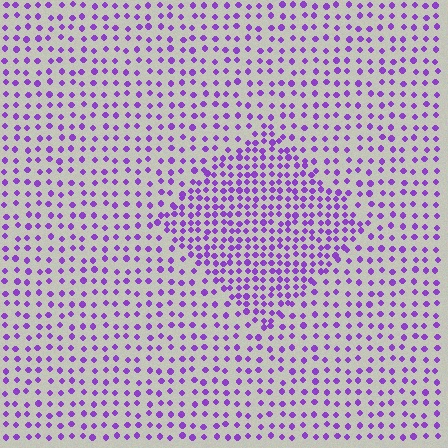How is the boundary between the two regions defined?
The boundary is defined by a change in element density (approximately 1.9x ratio). All elements are the same color, size, and shape.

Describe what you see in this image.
The image contains small purple elements arranged at two different densities. A diamond-shaped region is visible where the elements are more densely packed than the surrounding area.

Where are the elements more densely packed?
The elements are more densely packed inside the diamond boundary.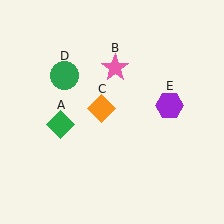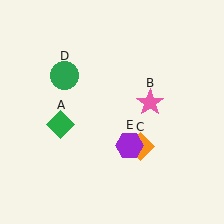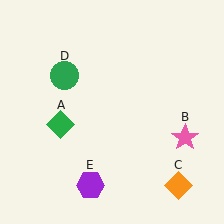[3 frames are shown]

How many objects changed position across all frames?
3 objects changed position: pink star (object B), orange diamond (object C), purple hexagon (object E).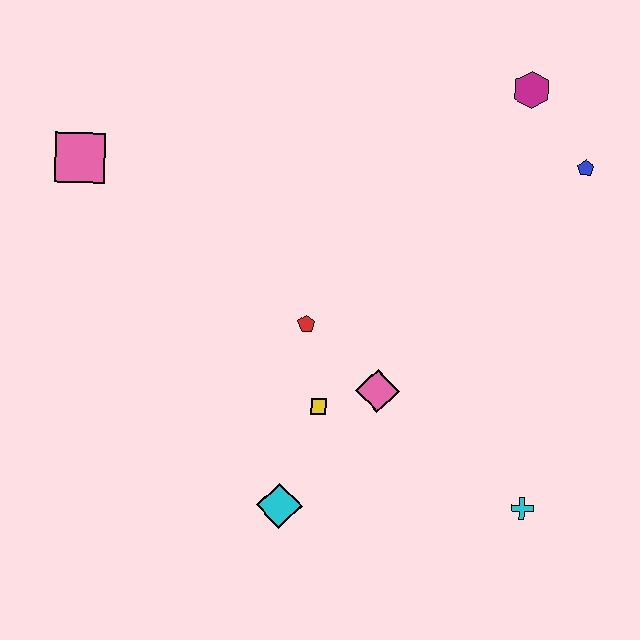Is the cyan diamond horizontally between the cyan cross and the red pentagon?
No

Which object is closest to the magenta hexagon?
The blue pentagon is closest to the magenta hexagon.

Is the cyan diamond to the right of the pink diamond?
No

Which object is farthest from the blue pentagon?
The pink square is farthest from the blue pentagon.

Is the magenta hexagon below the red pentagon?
No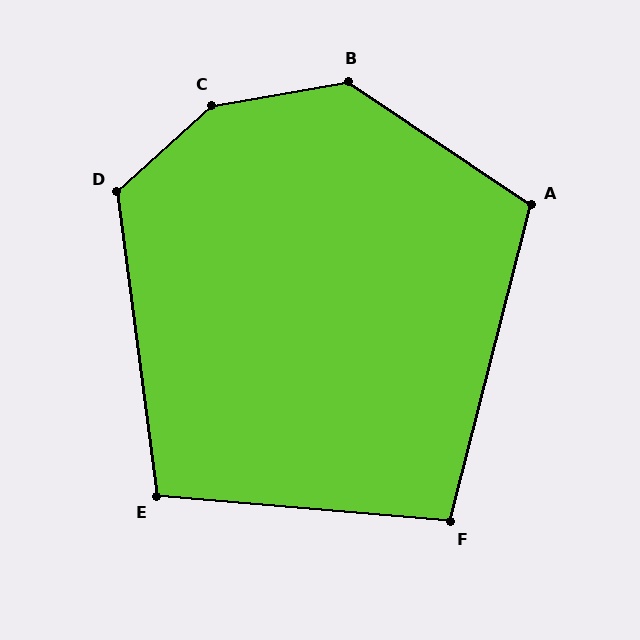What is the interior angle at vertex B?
Approximately 136 degrees (obtuse).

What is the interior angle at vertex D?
Approximately 125 degrees (obtuse).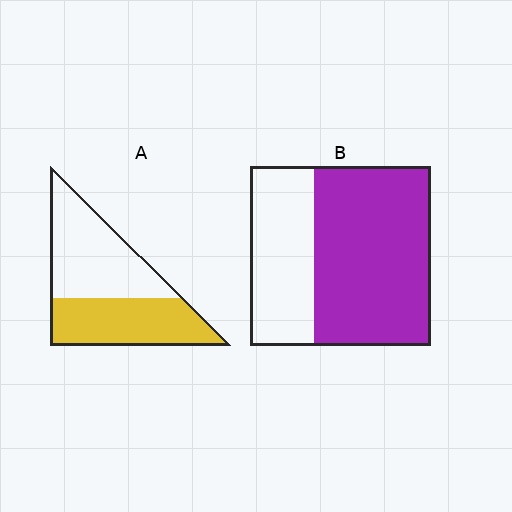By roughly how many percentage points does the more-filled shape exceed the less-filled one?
By roughly 20 percentage points (B over A).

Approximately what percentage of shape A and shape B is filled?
A is approximately 45% and B is approximately 65%.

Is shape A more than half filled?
Roughly half.